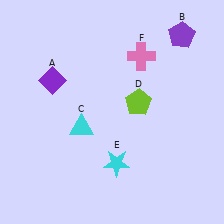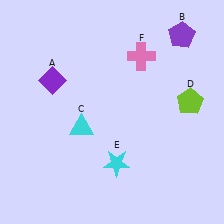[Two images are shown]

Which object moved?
The lime pentagon (D) moved right.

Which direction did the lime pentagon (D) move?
The lime pentagon (D) moved right.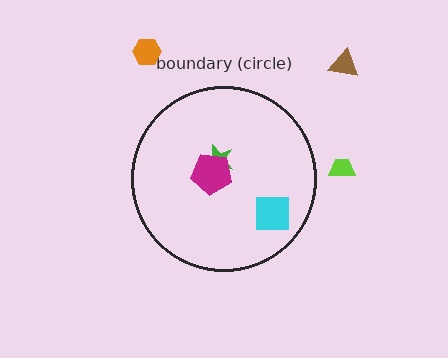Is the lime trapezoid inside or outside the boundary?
Outside.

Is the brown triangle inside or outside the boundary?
Outside.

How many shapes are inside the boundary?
3 inside, 3 outside.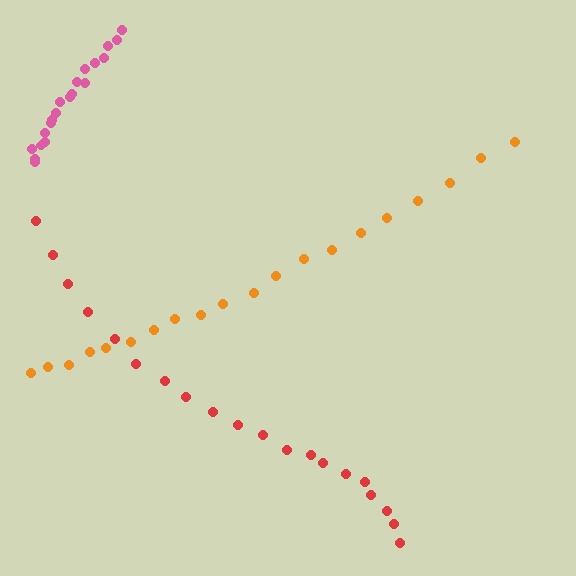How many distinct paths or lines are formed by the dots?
There are 3 distinct paths.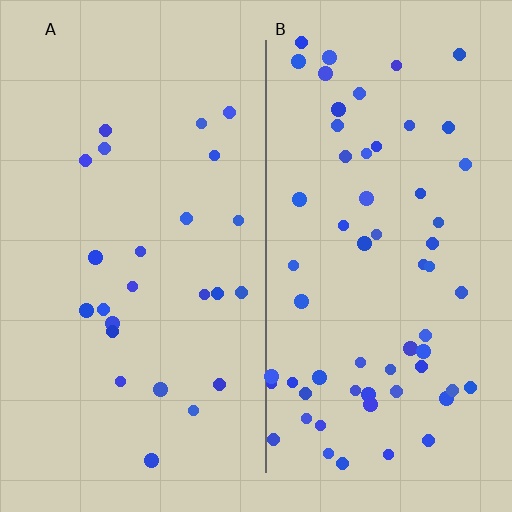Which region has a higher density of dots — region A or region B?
B (the right).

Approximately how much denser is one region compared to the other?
Approximately 2.6× — region B over region A.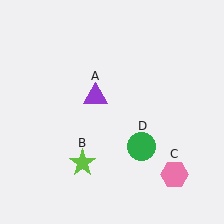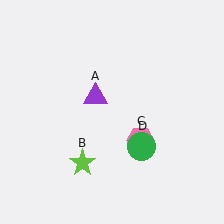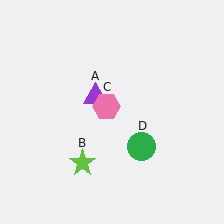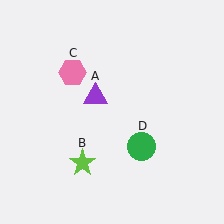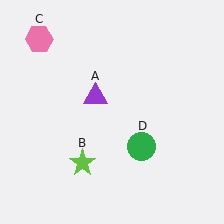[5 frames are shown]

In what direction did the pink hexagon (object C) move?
The pink hexagon (object C) moved up and to the left.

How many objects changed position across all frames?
1 object changed position: pink hexagon (object C).